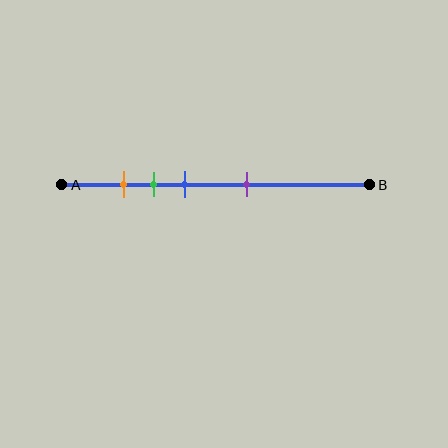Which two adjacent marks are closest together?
The orange and green marks are the closest adjacent pair.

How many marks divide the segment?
There are 4 marks dividing the segment.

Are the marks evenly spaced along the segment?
No, the marks are not evenly spaced.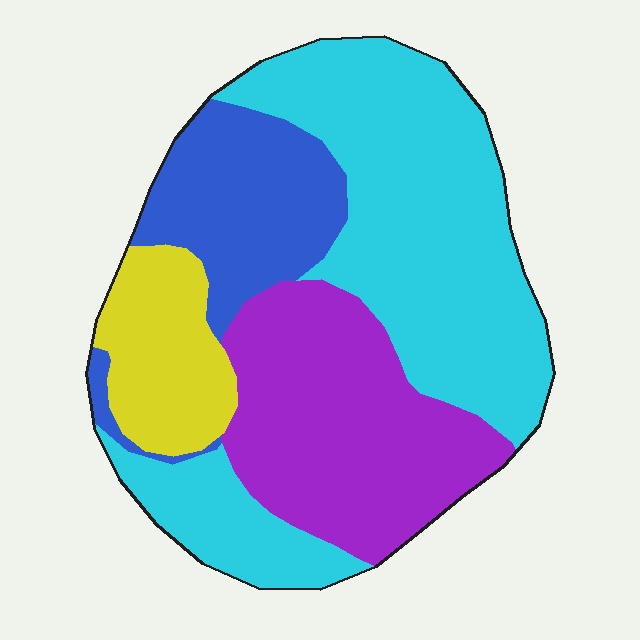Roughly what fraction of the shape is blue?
Blue takes up about one sixth (1/6) of the shape.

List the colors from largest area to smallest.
From largest to smallest: cyan, purple, blue, yellow.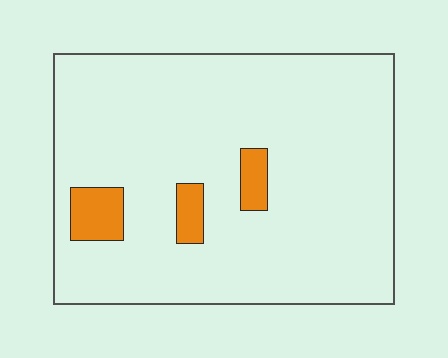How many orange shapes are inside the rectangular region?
3.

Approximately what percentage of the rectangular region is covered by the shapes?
Approximately 5%.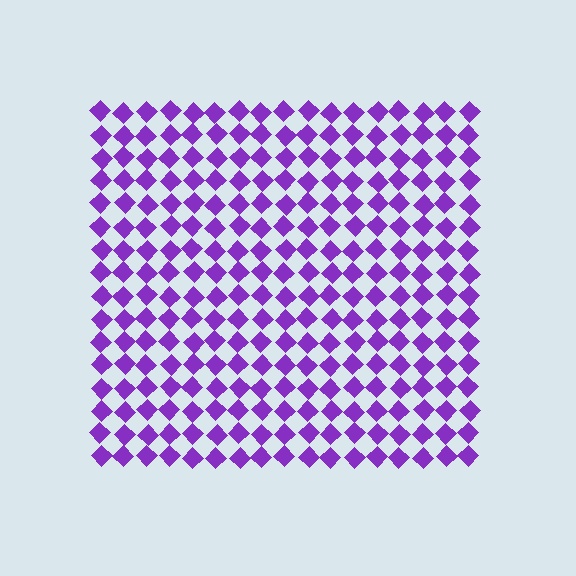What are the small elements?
The small elements are diamonds.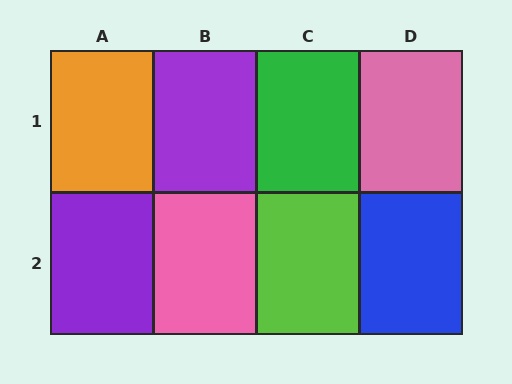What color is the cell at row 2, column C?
Lime.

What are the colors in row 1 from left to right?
Orange, purple, green, pink.